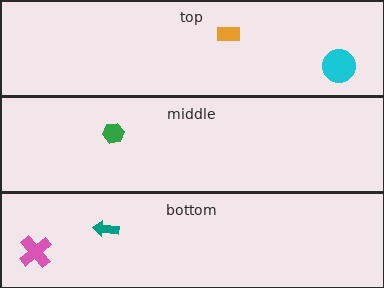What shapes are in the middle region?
The green hexagon.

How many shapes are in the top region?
2.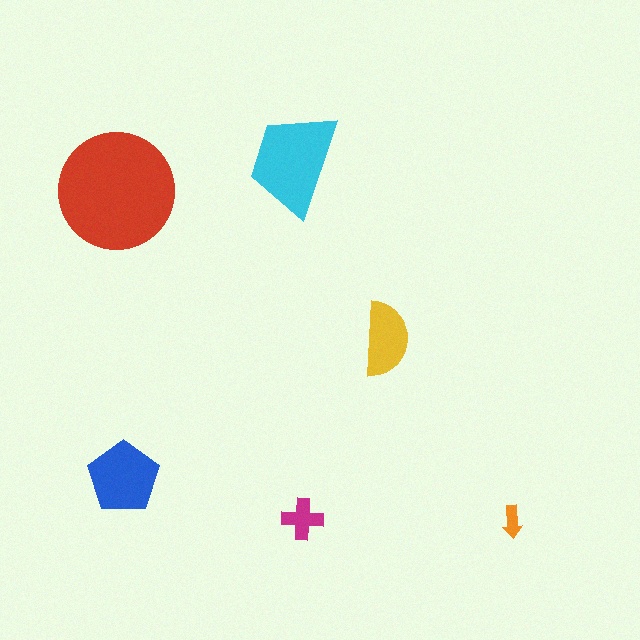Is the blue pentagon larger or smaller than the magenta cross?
Larger.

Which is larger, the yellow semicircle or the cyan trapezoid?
The cyan trapezoid.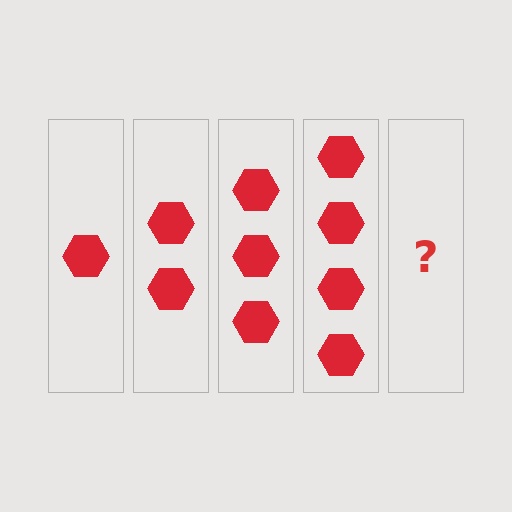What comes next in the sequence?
The next element should be 5 hexagons.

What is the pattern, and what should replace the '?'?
The pattern is that each step adds one more hexagon. The '?' should be 5 hexagons.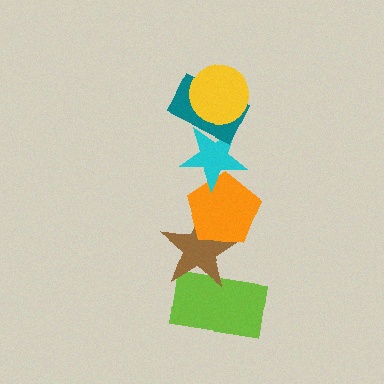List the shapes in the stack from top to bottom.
From top to bottom: the yellow circle, the teal rectangle, the cyan star, the orange pentagon, the brown star, the lime rectangle.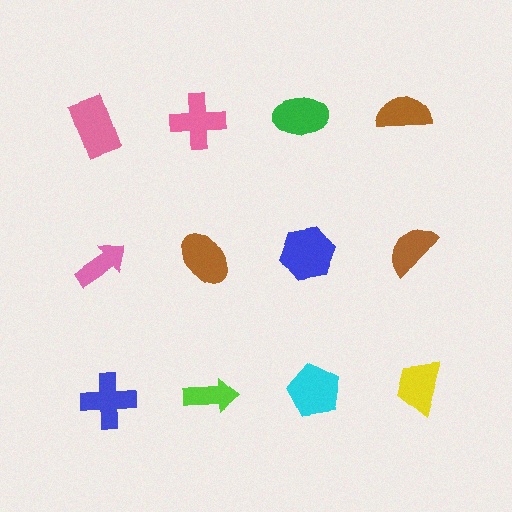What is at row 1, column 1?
A pink rectangle.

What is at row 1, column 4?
A brown semicircle.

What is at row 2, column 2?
A brown ellipse.